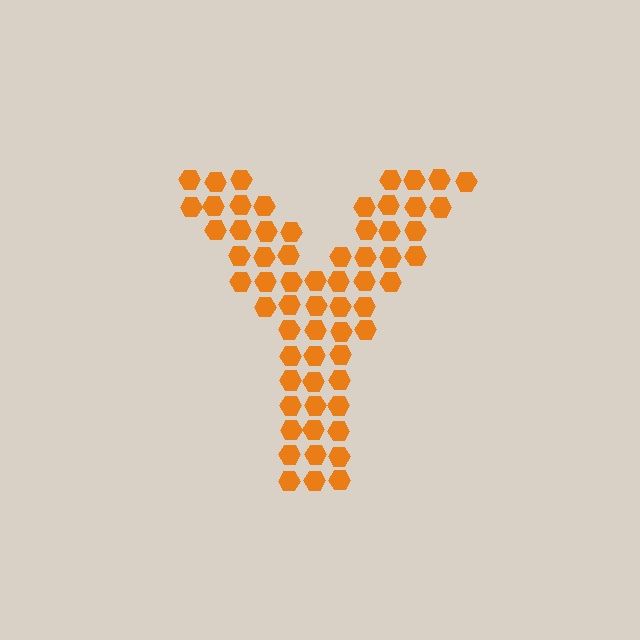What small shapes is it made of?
It is made of small hexagons.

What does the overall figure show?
The overall figure shows the letter Y.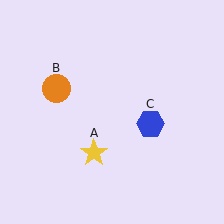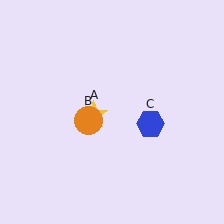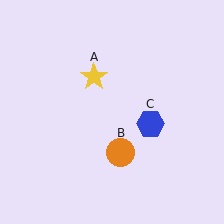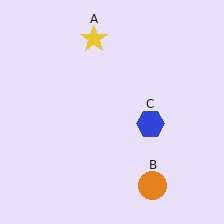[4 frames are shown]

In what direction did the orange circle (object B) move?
The orange circle (object B) moved down and to the right.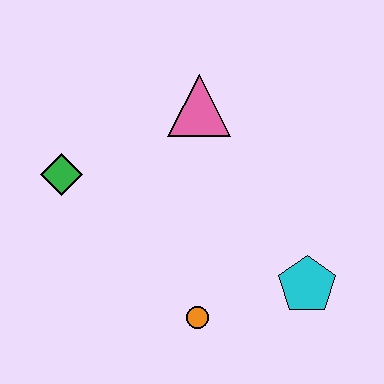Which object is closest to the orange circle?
The cyan pentagon is closest to the orange circle.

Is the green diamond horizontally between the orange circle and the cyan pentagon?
No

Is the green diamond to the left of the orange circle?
Yes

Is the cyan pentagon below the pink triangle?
Yes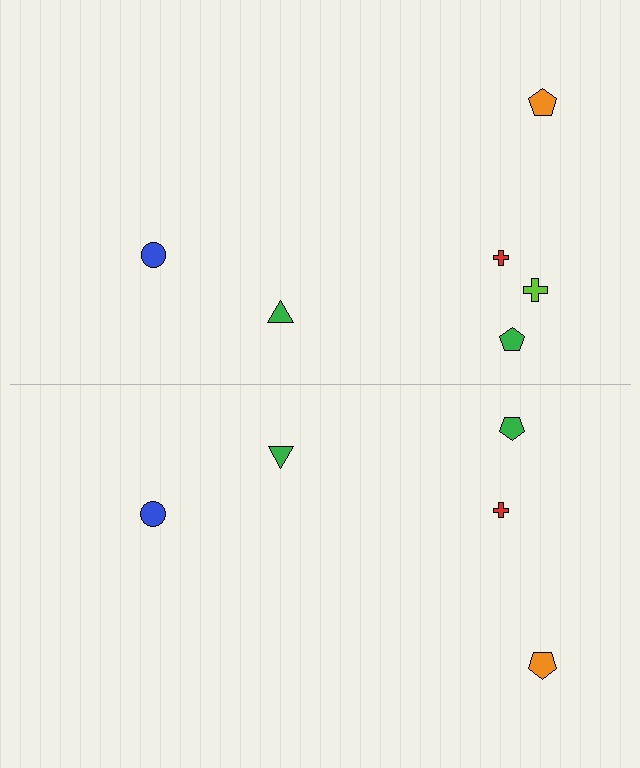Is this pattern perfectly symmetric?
No, the pattern is not perfectly symmetric. A lime cross is missing from the bottom side.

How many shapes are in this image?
There are 11 shapes in this image.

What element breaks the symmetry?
A lime cross is missing from the bottom side.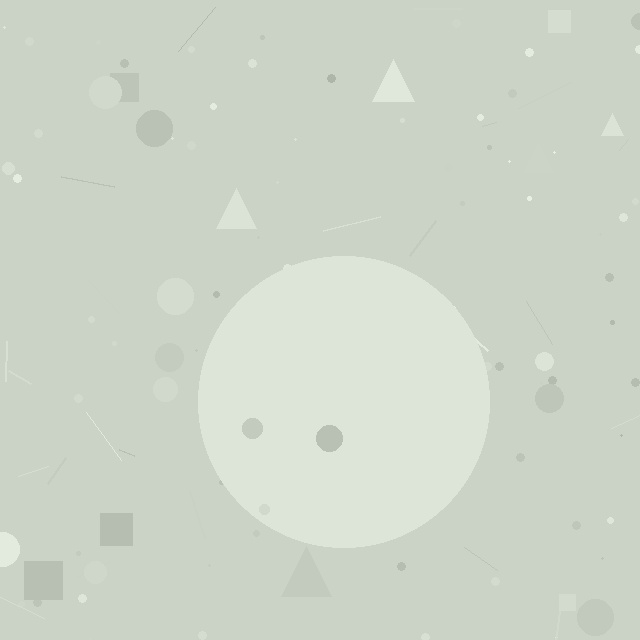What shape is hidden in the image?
A circle is hidden in the image.